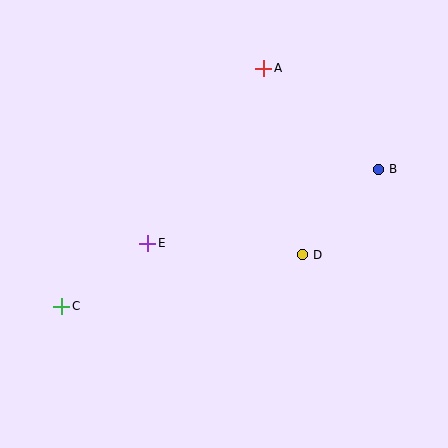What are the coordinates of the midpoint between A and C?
The midpoint between A and C is at (163, 187).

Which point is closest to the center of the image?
Point E at (148, 243) is closest to the center.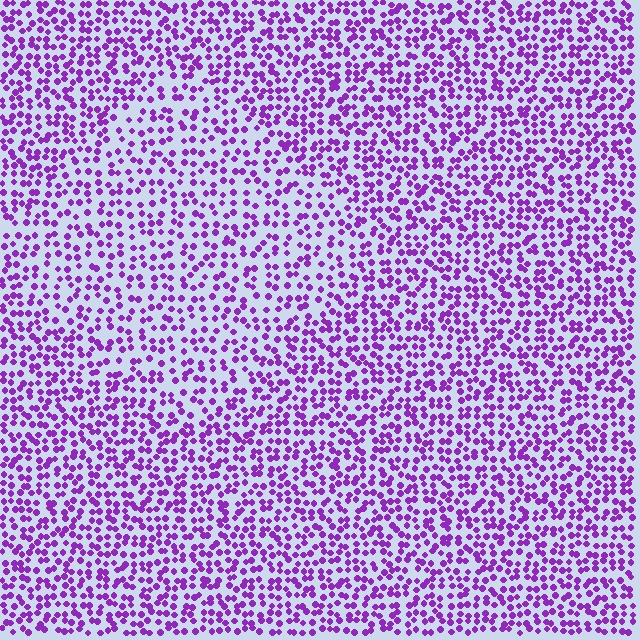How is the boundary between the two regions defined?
The boundary is defined by a change in element density (approximately 1.5x ratio). All elements are the same color, size, and shape.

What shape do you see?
I see a diamond.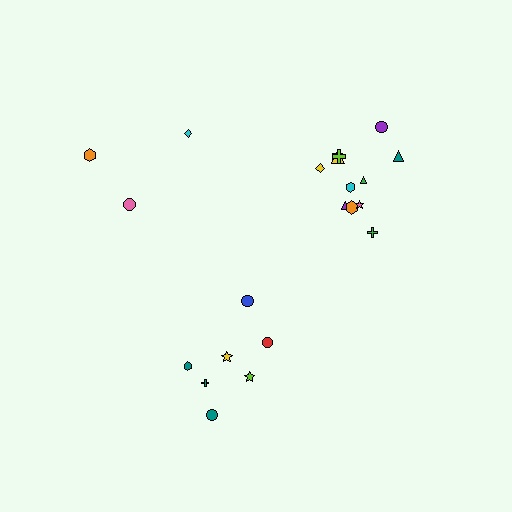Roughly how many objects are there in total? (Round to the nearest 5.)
Roughly 20 objects in total.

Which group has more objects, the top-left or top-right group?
The top-right group.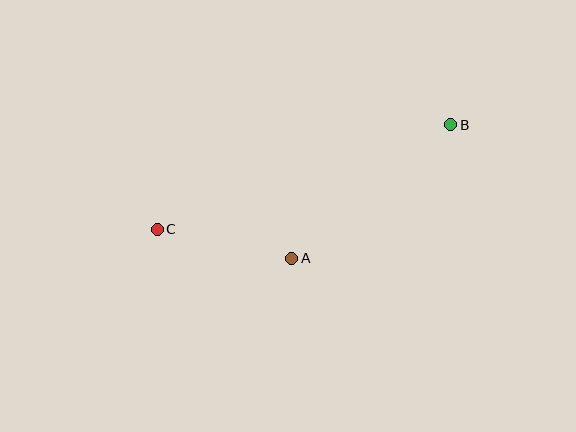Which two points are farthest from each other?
Points B and C are farthest from each other.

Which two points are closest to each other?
Points A and C are closest to each other.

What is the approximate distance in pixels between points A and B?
The distance between A and B is approximately 208 pixels.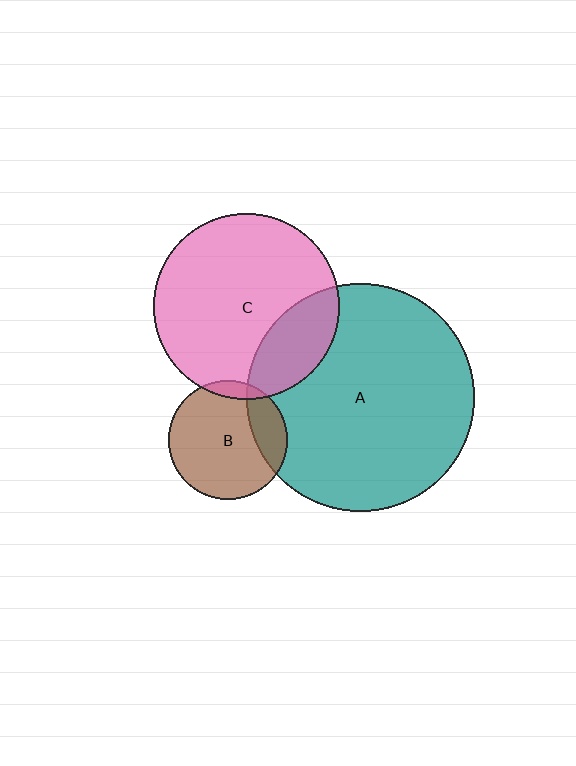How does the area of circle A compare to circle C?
Approximately 1.5 times.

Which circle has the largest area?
Circle A (teal).